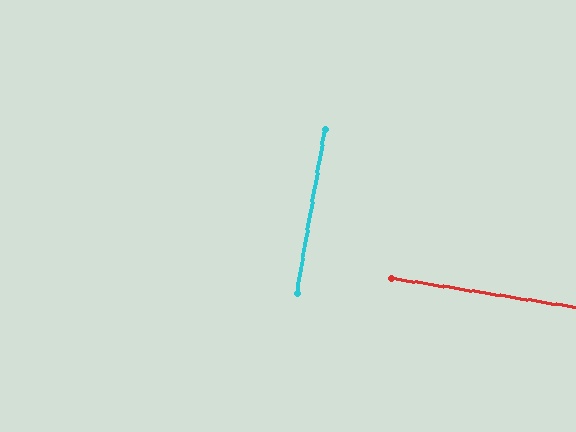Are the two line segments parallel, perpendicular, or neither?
Perpendicular — they meet at approximately 89°.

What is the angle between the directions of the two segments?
Approximately 89 degrees.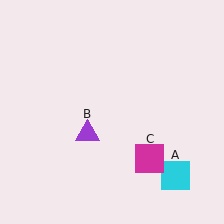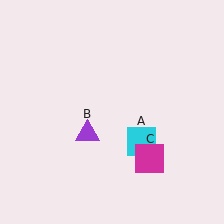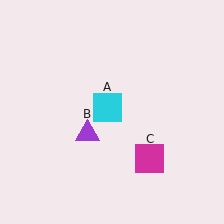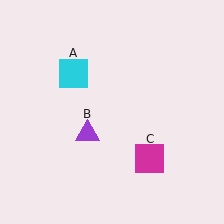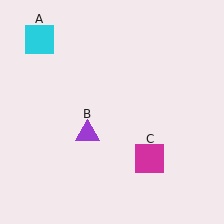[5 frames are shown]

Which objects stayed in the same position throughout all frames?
Purple triangle (object B) and magenta square (object C) remained stationary.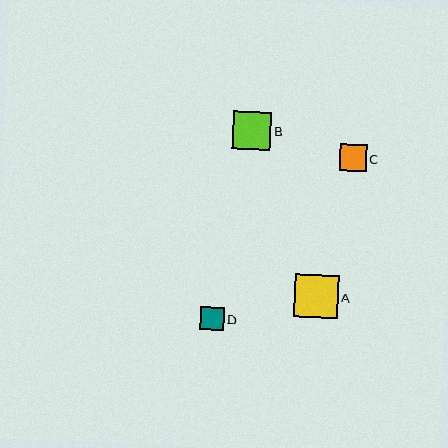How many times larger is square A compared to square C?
Square A is approximately 1.6 times the size of square C.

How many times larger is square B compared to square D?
Square B is approximately 1.6 times the size of square D.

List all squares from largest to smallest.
From largest to smallest: A, B, C, D.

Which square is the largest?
Square A is the largest with a size of approximately 43 pixels.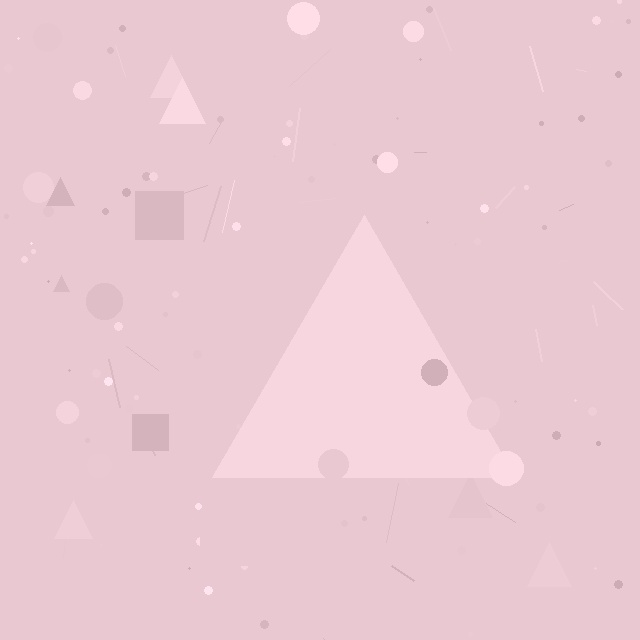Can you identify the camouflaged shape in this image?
The camouflaged shape is a triangle.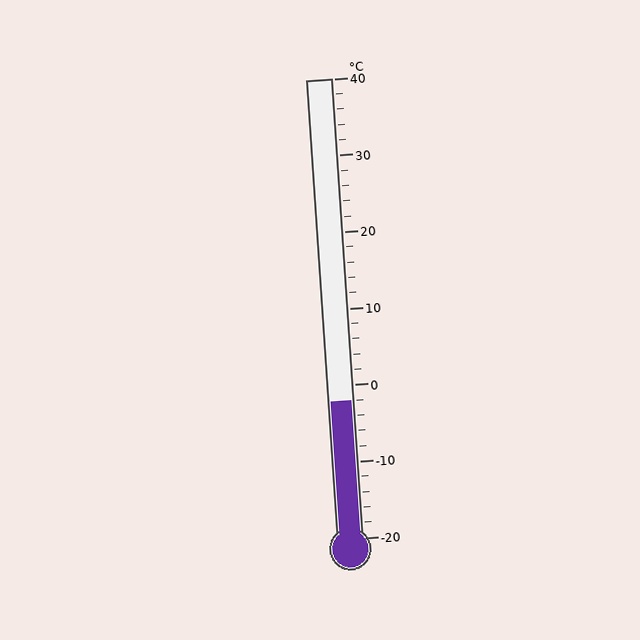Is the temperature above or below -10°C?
The temperature is above -10°C.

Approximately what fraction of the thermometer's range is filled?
The thermometer is filled to approximately 30% of its range.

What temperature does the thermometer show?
The thermometer shows approximately -2°C.